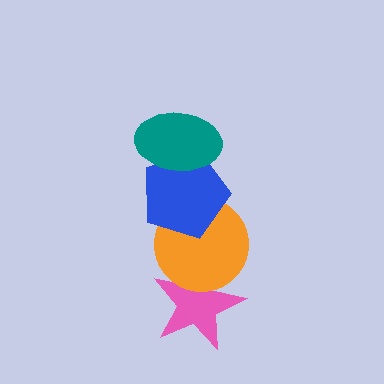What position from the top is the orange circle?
The orange circle is 3rd from the top.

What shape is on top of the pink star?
The orange circle is on top of the pink star.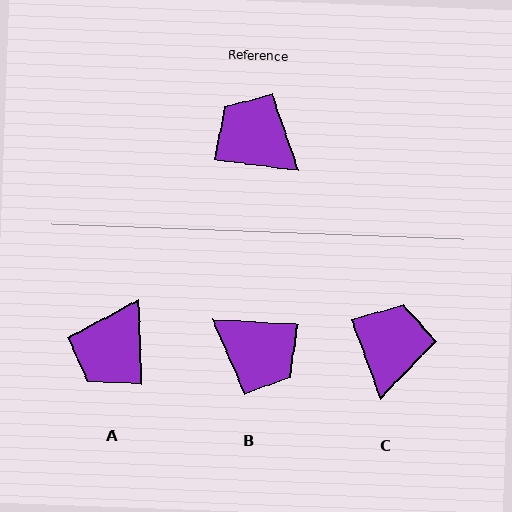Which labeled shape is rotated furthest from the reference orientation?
B, about 176 degrees away.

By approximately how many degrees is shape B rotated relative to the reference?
Approximately 176 degrees clockwise.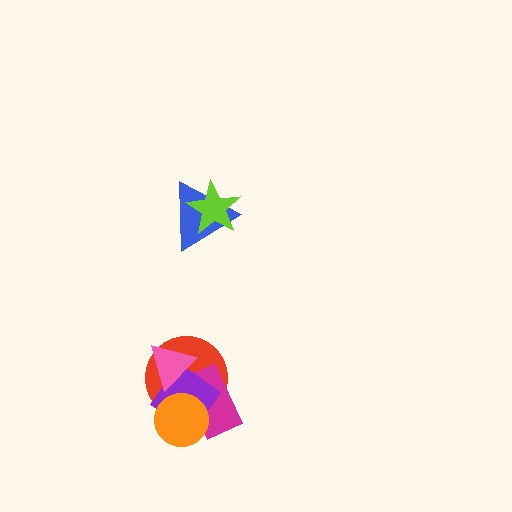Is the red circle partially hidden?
Yes, it is partially covered by another shape.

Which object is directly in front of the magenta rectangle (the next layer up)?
The purple diamond is directly in front of the magenta rectangle.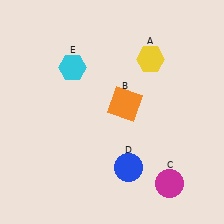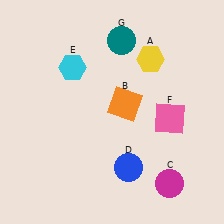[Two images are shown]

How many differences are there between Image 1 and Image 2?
There are 2 differences between the two images.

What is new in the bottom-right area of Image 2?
A pink square (F) was added in the bottom-right area of Image 2.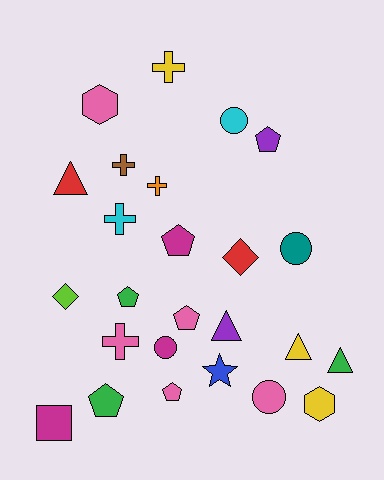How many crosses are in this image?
There are 5 crosses.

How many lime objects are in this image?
There is 1 lime object.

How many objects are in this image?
There are 25 objects.